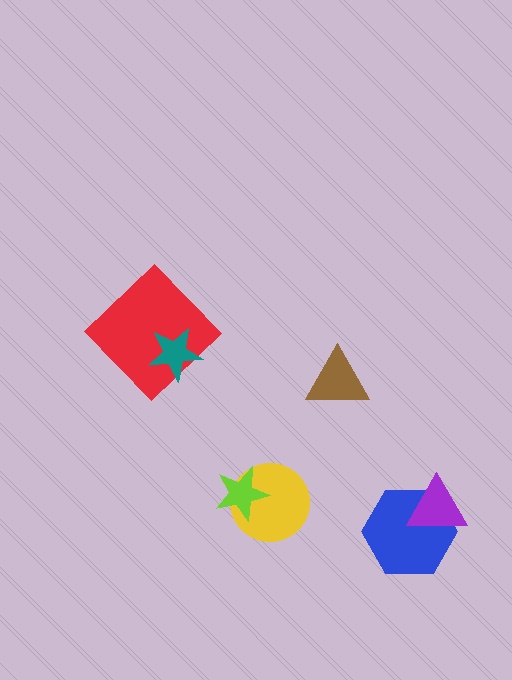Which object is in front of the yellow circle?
The lime star is in front of the yellow circle.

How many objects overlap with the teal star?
1 object overlaps with the teal star.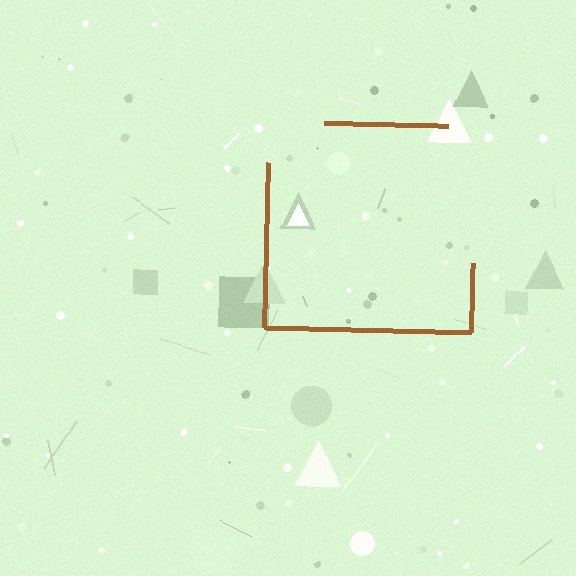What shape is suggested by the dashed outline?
The dashed outline suggests a square.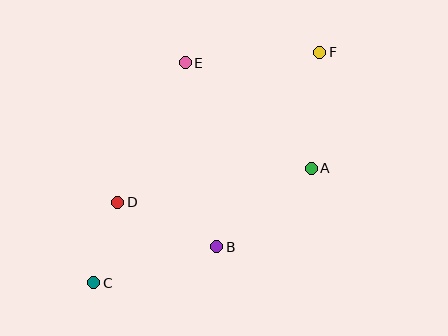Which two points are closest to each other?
Points C and D are closest to each other.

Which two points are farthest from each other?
Points C and F are farthest from each other.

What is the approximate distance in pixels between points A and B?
The distance between A and B is approximately 123 pixels.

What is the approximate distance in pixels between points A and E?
The distance between A and E is approximately 164 pixels.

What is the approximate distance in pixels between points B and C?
The distance between B and C is approximately 128 pixels.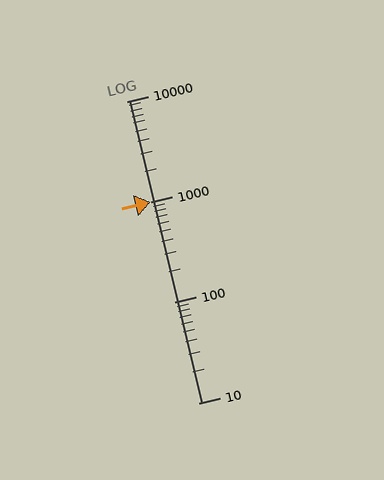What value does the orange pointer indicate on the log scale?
The pointer indicates approximately 1000.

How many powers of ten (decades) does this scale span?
The scale spans 3 decades, from 10 to 10000.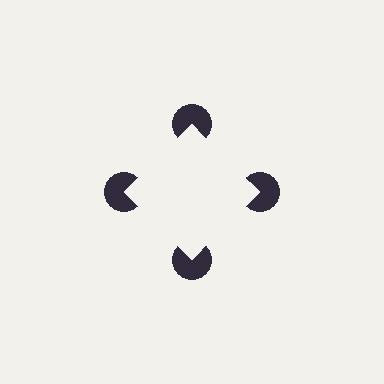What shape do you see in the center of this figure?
An illusory square — its edges are inferred from the aligned wedge cuts in the pac-man discs, not physically drawn.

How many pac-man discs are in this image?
There are 4 — one at each vertex of the illusory square.